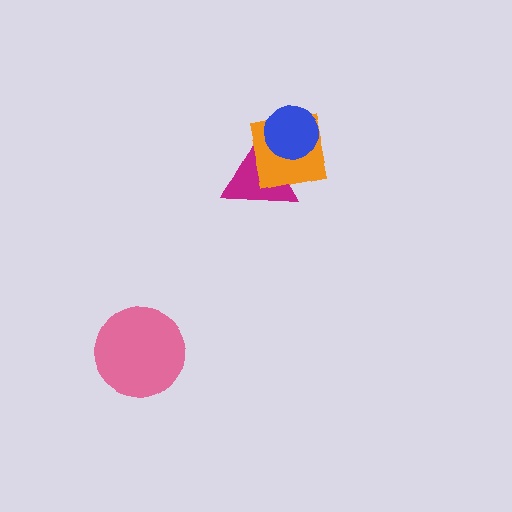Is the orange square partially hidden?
Yes, it is partially covered by another shape.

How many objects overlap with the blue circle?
2 objects overlap with the blue circle.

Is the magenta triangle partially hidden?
Yes, it is partially covered by another shape.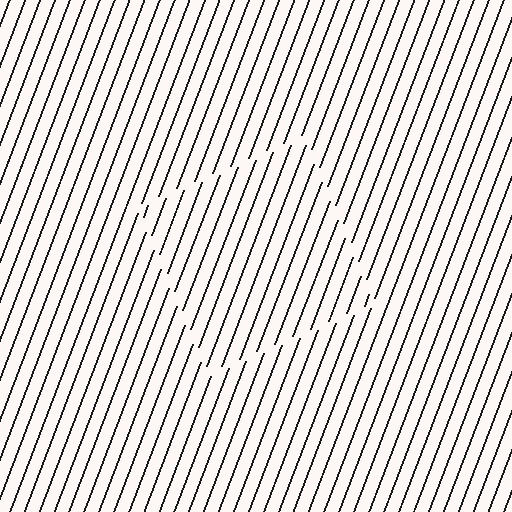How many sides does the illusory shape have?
4 sides — the line-ends trace a square.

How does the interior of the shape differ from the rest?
The interior of the shape contains the same grating, shifted by half a period — the contour is defined by the phase discontinuity where line-ends from the inner and outer gratings abut.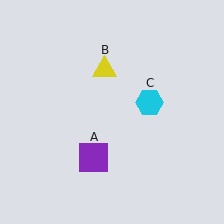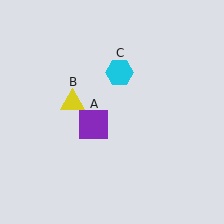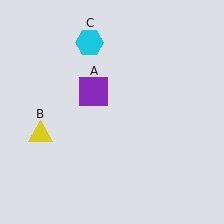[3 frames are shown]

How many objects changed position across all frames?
3 objects changed position: purple square (object A), yellow triangle (object B), cyan hexagon (object C).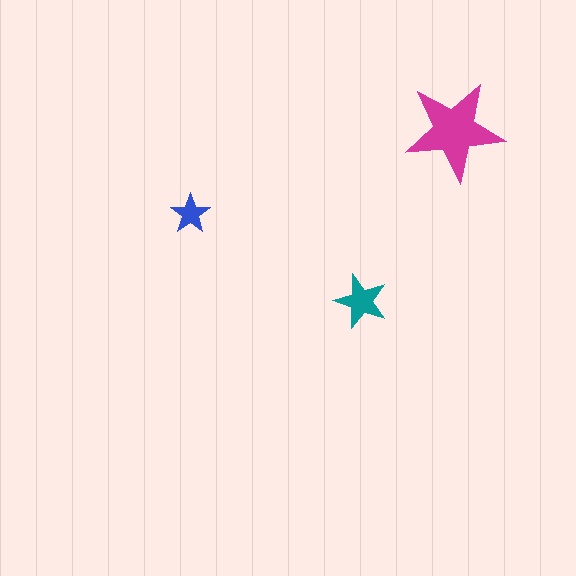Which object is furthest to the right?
The magenta star is rightmost.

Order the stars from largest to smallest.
the magenta one, the teal one, the blue one.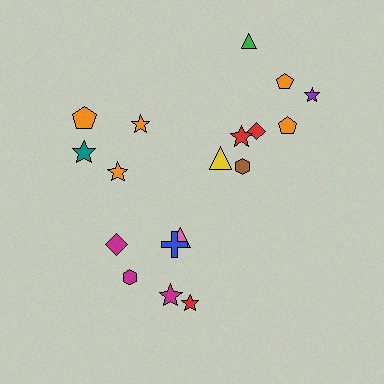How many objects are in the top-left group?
There are 4 objects.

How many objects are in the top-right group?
There are 8 objects.